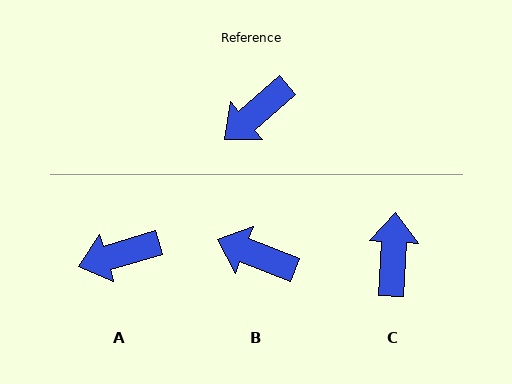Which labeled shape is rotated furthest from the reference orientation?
C, about 134 degrees away.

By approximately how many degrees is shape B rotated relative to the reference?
Approximately 63 degrees clockwise.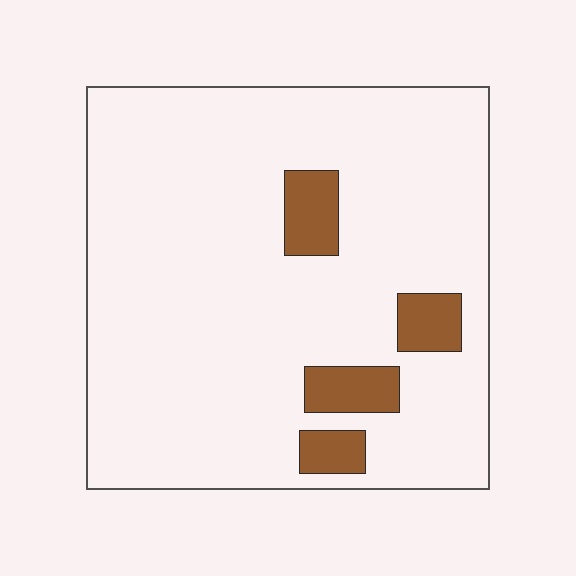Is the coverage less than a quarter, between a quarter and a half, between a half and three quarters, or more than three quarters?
Less than a quarter.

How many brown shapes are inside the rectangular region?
4.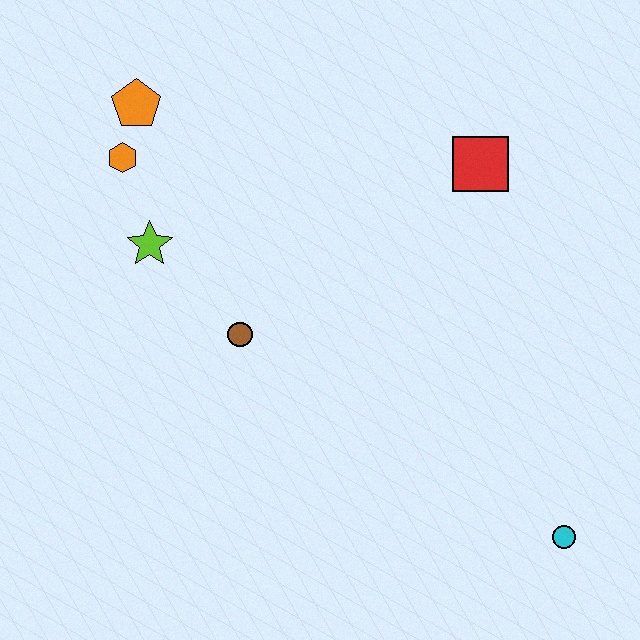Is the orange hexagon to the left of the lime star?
Yes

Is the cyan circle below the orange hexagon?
Yes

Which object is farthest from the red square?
The cyan circle is farthest from the red square.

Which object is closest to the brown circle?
The lime star is closest to the brown circle.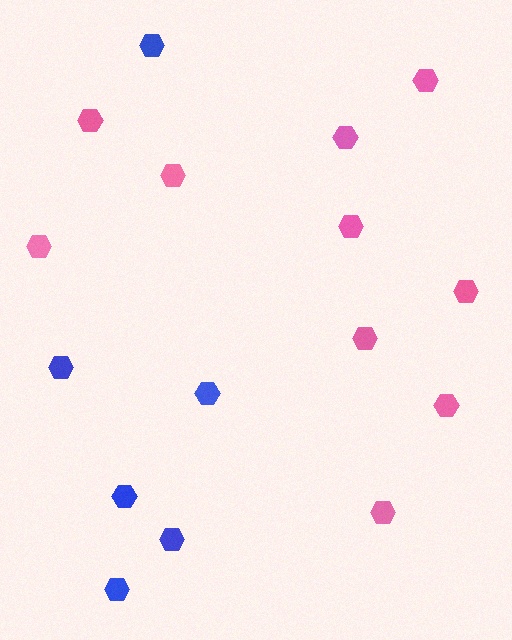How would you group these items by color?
There are 2 groups: one group of blue hexagons (6) and one group of pink hexagons (10).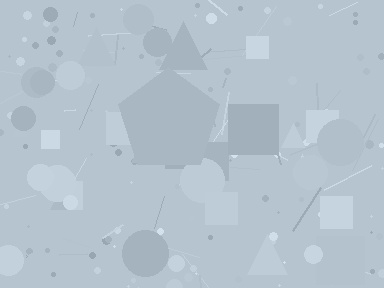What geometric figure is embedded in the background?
A pentagon is embedded in the background.